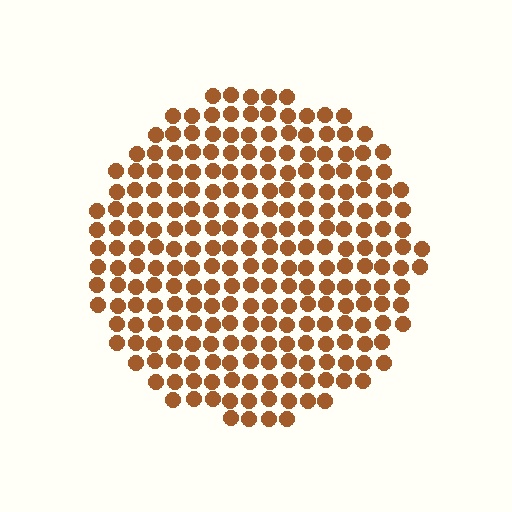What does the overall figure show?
The overall figure shows a circle.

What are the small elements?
The small elements are circles.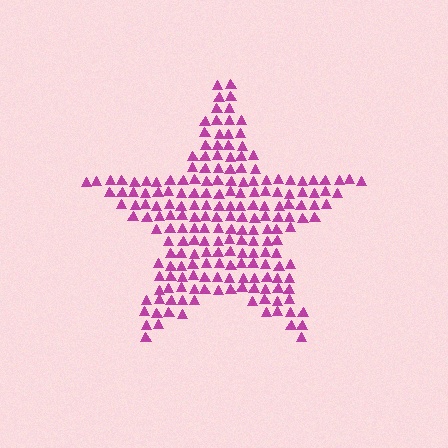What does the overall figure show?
The overall figure shows a star.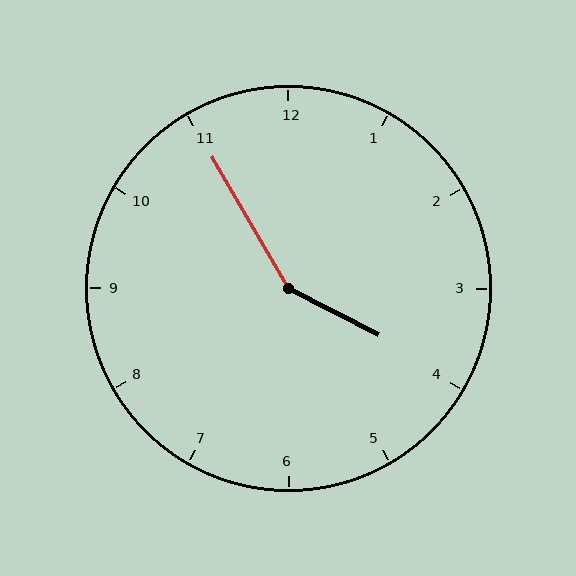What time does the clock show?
3:55.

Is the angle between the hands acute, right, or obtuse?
It is obtuse.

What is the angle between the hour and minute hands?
Approximately 148 degrees.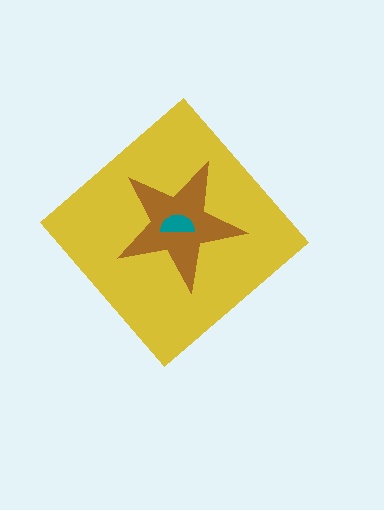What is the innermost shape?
The teal semicircle.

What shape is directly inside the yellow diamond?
The brown star.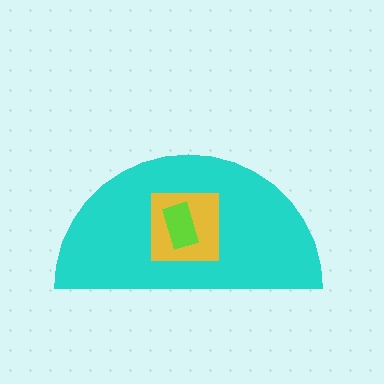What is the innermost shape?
The lime rectangle.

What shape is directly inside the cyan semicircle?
The yellow square.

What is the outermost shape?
The cyan semicircle.